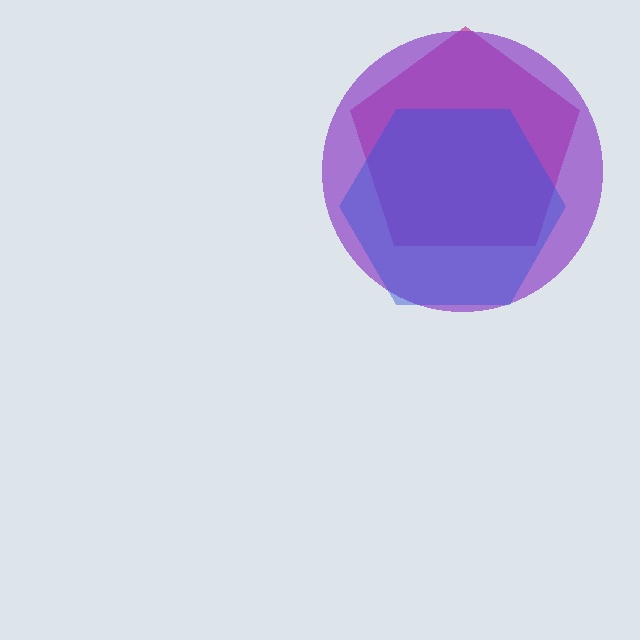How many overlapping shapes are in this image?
There are 3 overlapping shapes in the image.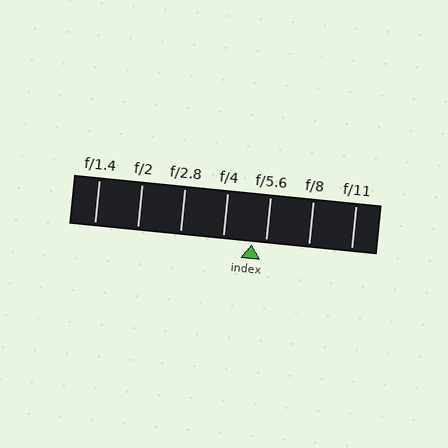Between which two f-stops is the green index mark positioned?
The index mark is between f/4 and f/5.6.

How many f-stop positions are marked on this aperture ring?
There are 7 f-stop positions marked.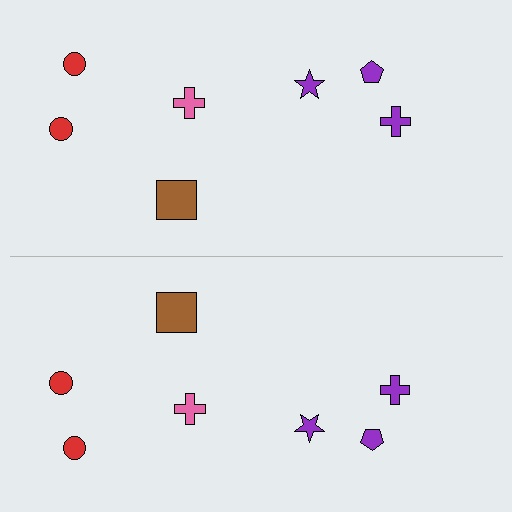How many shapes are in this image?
There are 14 shapes in this image.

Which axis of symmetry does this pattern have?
The pattern has a horizontal axis of symmetry running through the center of the image.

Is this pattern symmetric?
Yes, this pattern has bilateral (reflection) symmetry.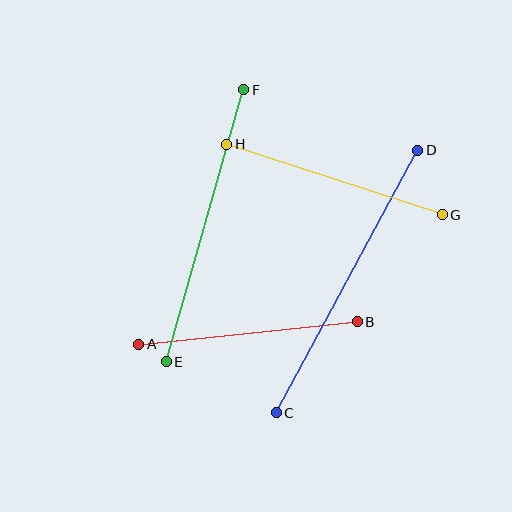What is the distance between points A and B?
The distance is approximately 220 pixels.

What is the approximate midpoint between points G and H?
The midpoint is at approximately (334, 180) pixels.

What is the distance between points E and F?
The distance is approximately 283 pixels.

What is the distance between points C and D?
The distance is approximately 298 pixels.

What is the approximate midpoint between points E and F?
The midpoint is at approximately (205, 226) pixels.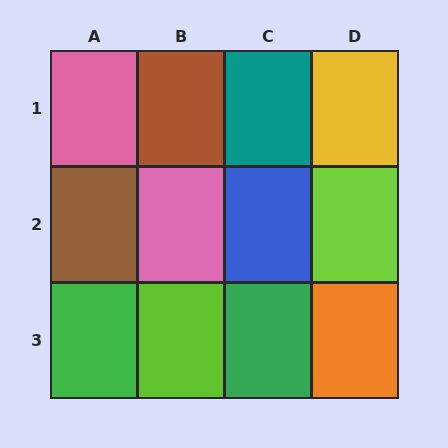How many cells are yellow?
1 cell is yellow.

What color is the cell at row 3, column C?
Green.